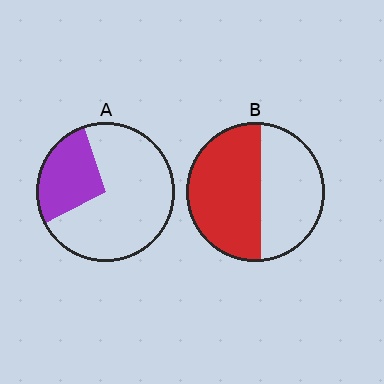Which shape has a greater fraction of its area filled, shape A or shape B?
Shape B.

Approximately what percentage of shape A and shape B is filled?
A is approximately 30% and B is approximately 55%.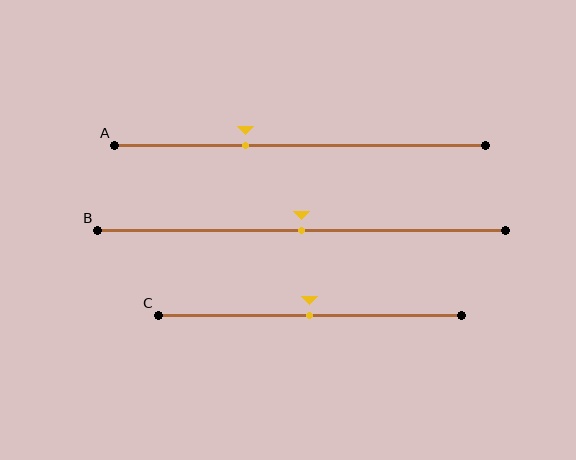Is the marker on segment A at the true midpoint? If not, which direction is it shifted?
No, the marker on segment A is shifted to the left by about 15% of the segment length.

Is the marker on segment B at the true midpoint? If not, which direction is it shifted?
Yes, the marker on segment B is at the true midpoint.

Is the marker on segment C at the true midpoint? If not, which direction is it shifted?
Yes, the marker on segment C is at the true midpoint.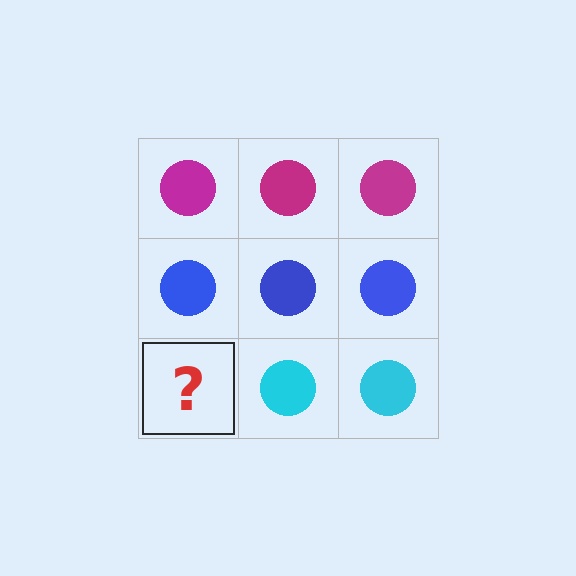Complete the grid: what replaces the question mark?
The question mark should be replaced with a cyan circle.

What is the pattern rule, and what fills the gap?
The rule is that each row has a consistent color. The gap should be filled with a cyan circle.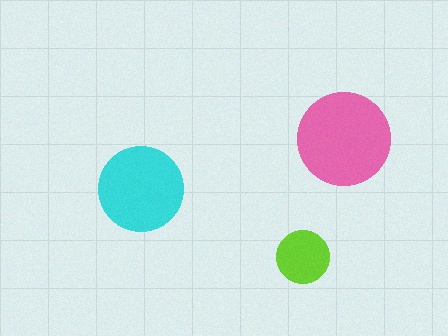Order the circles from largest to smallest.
the pink one, the cyan one, the lime one.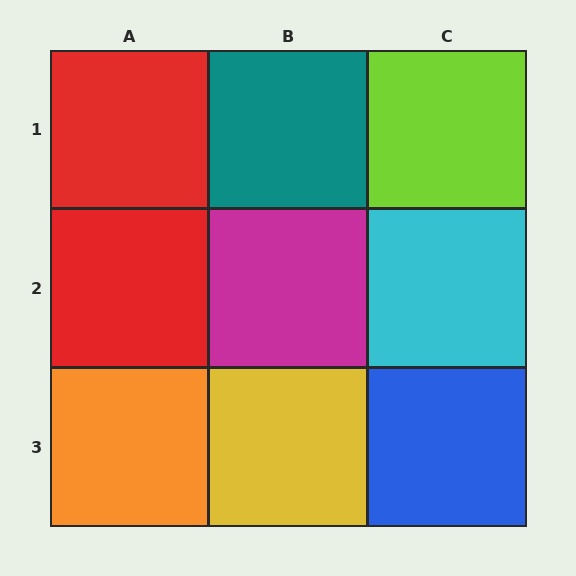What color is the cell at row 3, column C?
Blue.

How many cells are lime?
1 cell is lime.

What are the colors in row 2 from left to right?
Red, magenta, cyan.